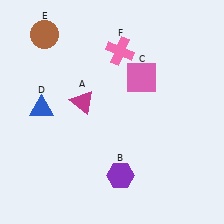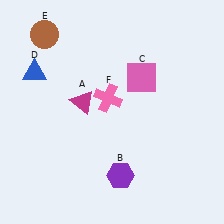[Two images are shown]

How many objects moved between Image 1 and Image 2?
2 objects moved between the two images.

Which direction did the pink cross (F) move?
The pink cross (F) moved down.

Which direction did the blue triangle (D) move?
The blue triangle (D) moved up.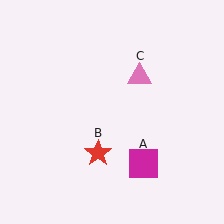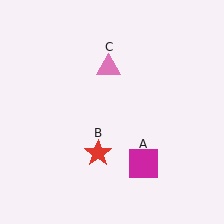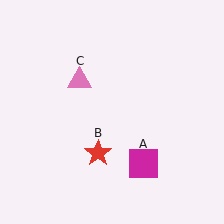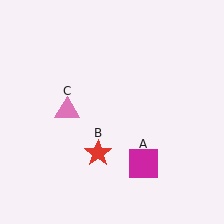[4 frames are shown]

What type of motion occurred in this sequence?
The pink triangle (object C) rotated counterclockwise around the center of the scene.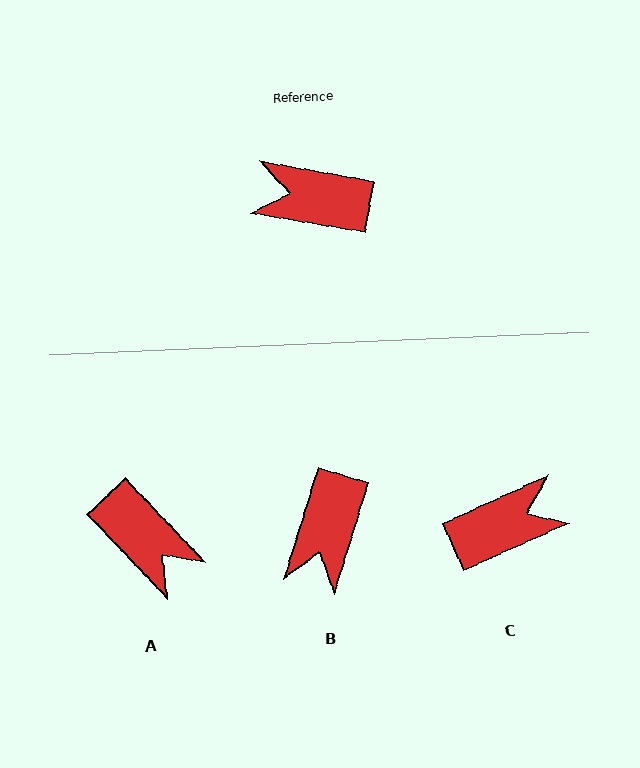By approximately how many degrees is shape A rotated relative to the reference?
Approximately 144 degrees counter-clockwise.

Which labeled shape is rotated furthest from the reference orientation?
C, about 146 degrees away.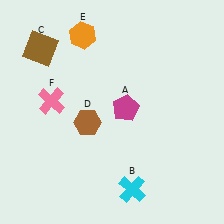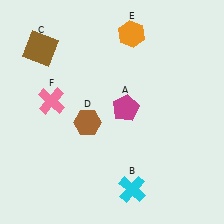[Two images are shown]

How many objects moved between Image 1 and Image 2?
1 object moved between the two images.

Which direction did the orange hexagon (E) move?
The orange hexagon (E) moved right.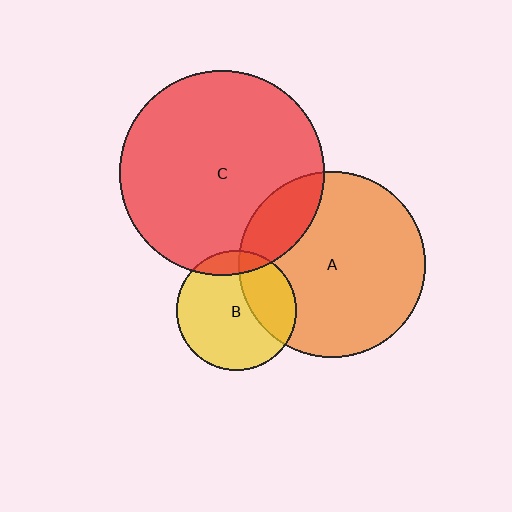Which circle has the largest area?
Circle C (red).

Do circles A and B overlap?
Yes.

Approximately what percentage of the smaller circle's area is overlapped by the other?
Approximately 30%.